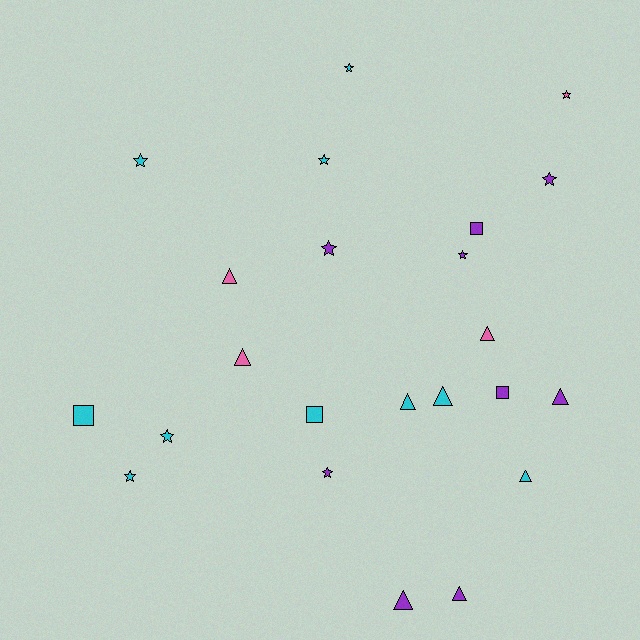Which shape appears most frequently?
Star, with 10 objects.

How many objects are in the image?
There are 23 objects.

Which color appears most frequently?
Cyan, with 10 objects.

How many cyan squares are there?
There are 2 cyan squares.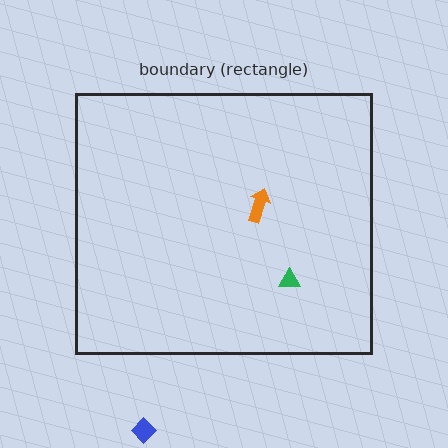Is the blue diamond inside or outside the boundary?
Outside.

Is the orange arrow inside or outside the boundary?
Inside.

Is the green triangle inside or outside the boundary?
Inside.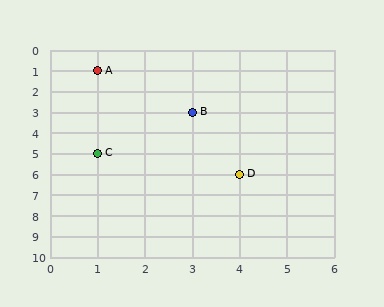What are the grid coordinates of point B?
Point B is at grid coordinates (3, 3).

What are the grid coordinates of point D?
Point D is at grid coordinates (4, 6).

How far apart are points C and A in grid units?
Points C and A are 4 rows apart.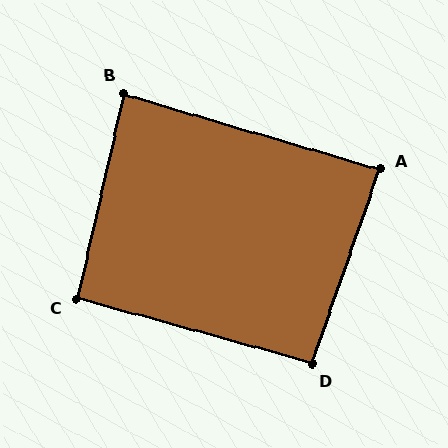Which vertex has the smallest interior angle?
B, at approximately 86 degrees.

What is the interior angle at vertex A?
Approximately 87 degrees (approximately right).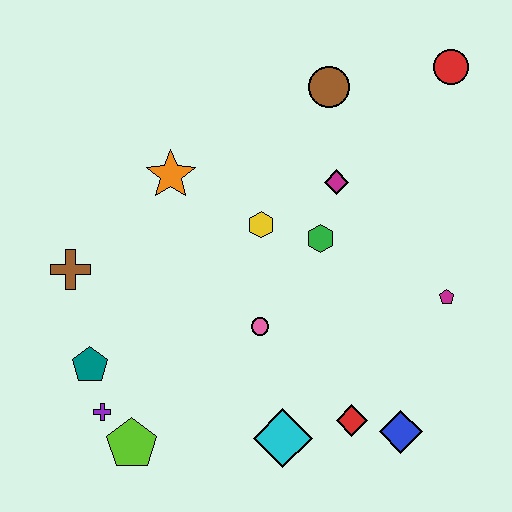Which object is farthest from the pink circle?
The red circle is farthest from the pink circle.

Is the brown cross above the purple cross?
Yes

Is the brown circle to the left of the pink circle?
No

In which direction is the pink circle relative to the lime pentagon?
The pink circle is to the right of the lime pentagon.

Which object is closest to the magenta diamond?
The green hexagon is closest to the magenta diamond.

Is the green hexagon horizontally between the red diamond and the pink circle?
Yes